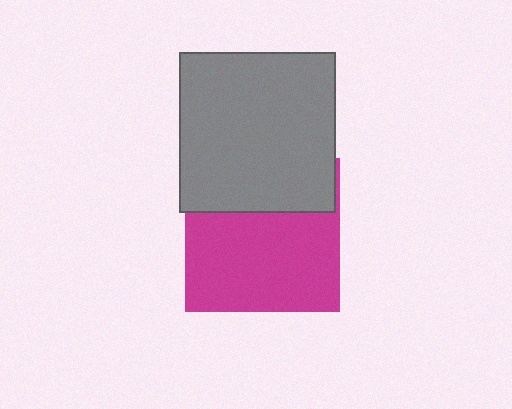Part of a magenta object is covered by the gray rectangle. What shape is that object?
It is a square.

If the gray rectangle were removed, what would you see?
You would see the complete magenta square.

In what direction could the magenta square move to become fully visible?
The magenta square could move down. That would shift it out from behind the gray rectangle entirely.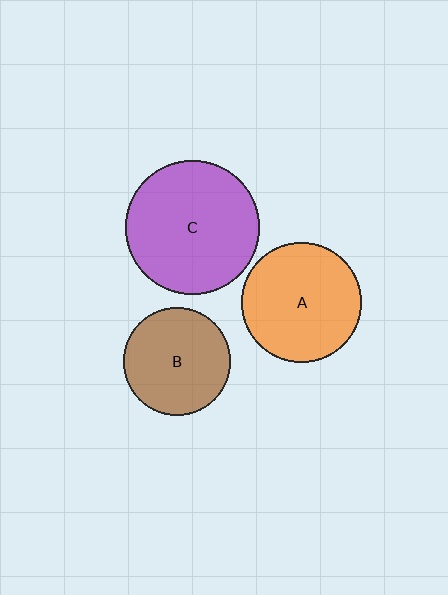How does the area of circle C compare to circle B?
Approximately 1.6 times.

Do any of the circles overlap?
No, none of the circles overlap.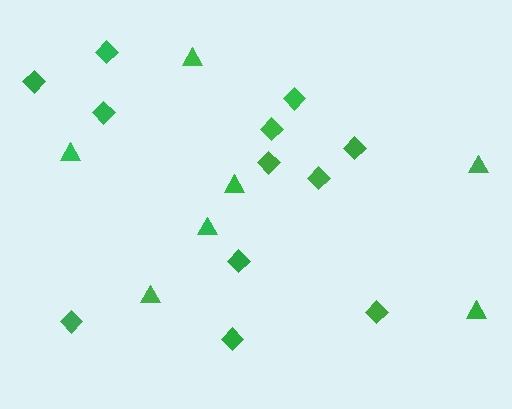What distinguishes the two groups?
There are 2 groups: one group of triangles (7) and one group of diamonds (12).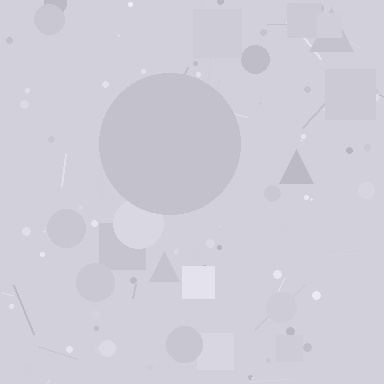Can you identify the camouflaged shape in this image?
The camouflaged shape is a circle.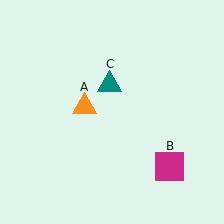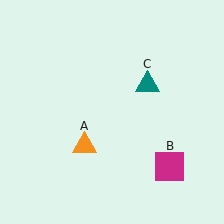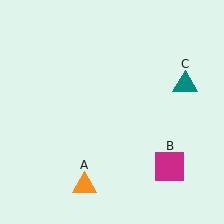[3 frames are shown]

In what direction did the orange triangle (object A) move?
The orange triangle (object A) moved down.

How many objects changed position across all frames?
2 objects changed position: orange triangle (object A), teal triangle (object C).